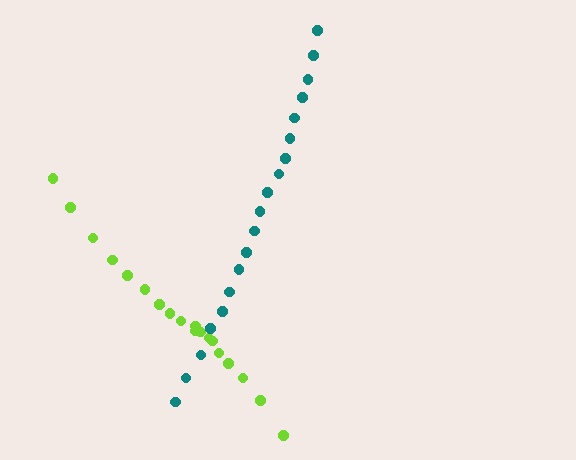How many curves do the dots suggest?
There are 2 distinct paths.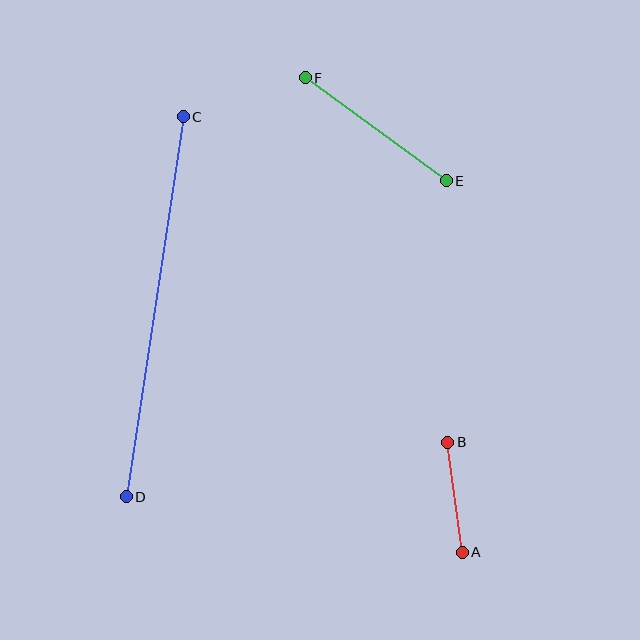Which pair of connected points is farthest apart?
Points C and D are farthest apart.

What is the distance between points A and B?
The distance is approximately 111 pixels.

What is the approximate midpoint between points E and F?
The midpoint is at approximately (376, 129) pixels.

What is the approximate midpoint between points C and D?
The midpoint is at approximately (155, 307) pixels.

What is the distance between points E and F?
The distance is approximately 174 pixels.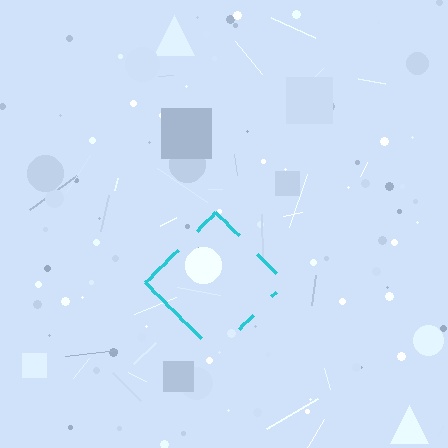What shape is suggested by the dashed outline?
The dashed outline suggests a diamond.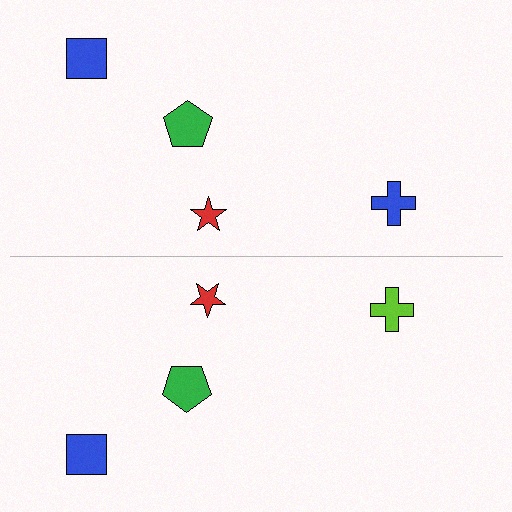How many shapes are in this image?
There are 8 shapes in this image.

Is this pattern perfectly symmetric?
No, the pattern is not perfectly symmetric. The lime cross on the bottom side breaks the symmetry — its mirror counterpart is blue.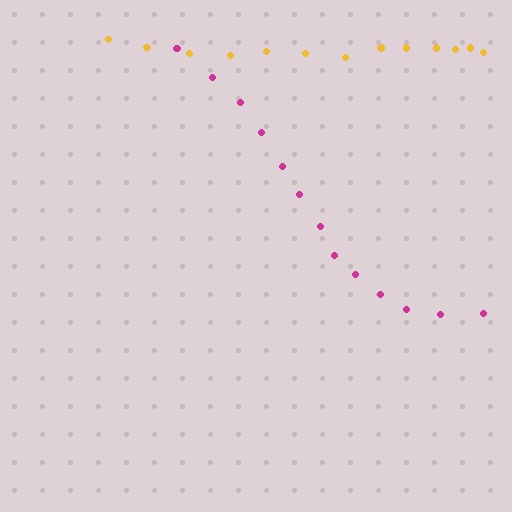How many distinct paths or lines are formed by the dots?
There are 2 distinct paths.